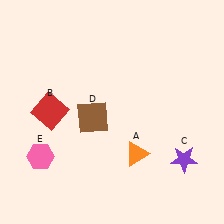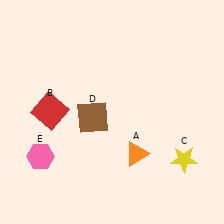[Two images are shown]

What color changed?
The star (C) changed from purple in Image 1 to yellow in Image 2.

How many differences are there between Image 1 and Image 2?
There is 1 difference between the two images.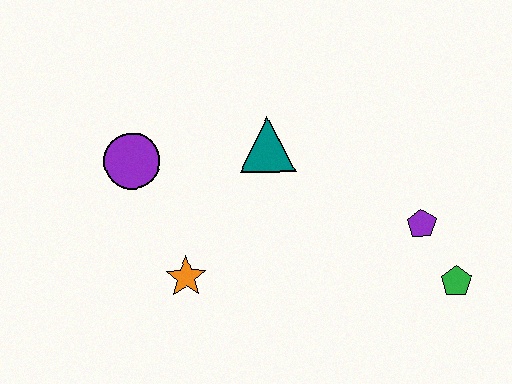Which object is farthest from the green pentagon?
The purple circle is farthest from the green pentagon.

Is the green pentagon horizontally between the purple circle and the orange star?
No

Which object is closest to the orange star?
The purple circle is closest to the orange star.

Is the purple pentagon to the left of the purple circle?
No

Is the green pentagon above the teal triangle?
No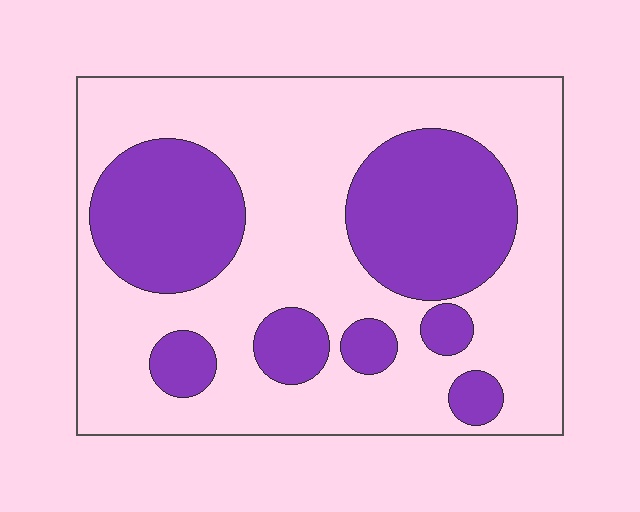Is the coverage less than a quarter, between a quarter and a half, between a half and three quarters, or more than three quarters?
Between a quarter and a half.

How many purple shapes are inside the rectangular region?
7.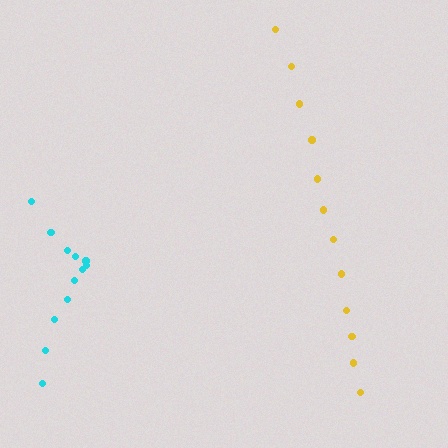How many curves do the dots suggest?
There are 2 distinct paths.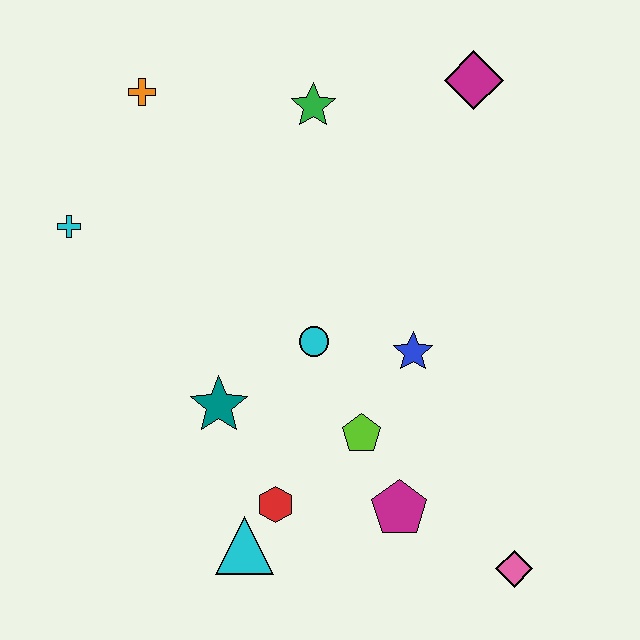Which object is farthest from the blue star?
The orange cross is farthest from the blue star.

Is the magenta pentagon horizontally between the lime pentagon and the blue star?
Yes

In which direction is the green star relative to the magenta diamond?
The green star is to the left of the magenta diamond.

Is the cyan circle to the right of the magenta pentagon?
No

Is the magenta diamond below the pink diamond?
No